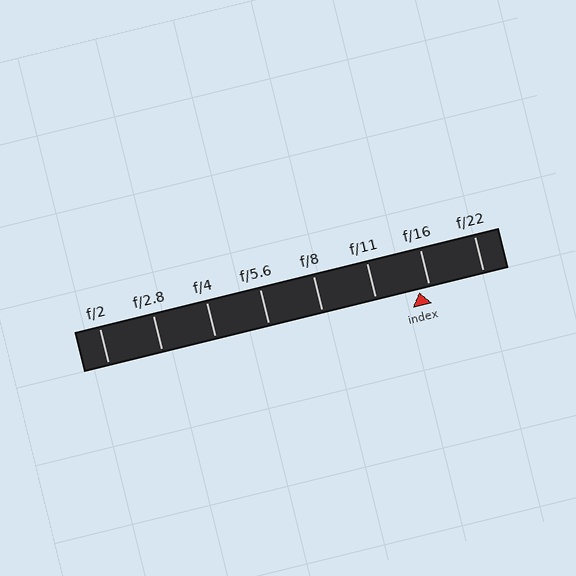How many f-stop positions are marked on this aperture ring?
There are 8 f-stop positions marked.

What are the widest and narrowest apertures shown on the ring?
The widest aperture shown is f/2 and the narrowest is f/22.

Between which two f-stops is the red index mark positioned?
The index mark is between f/11 and f/16.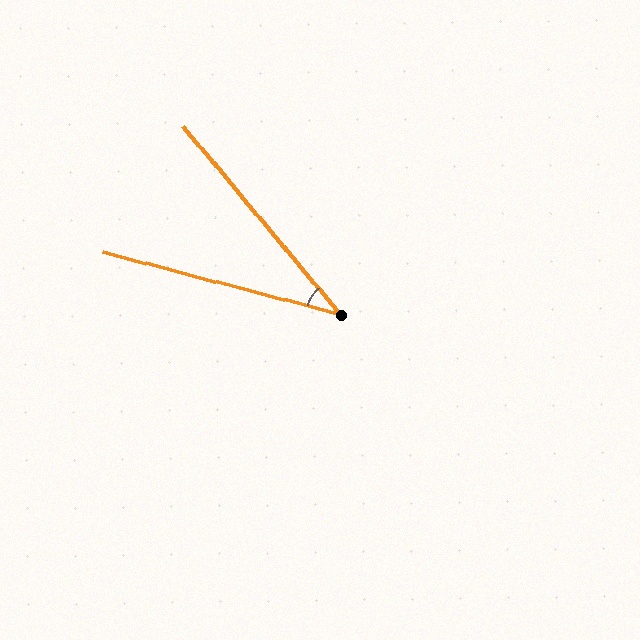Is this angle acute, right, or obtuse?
It is acute.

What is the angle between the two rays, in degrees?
Approximately 35 degrees.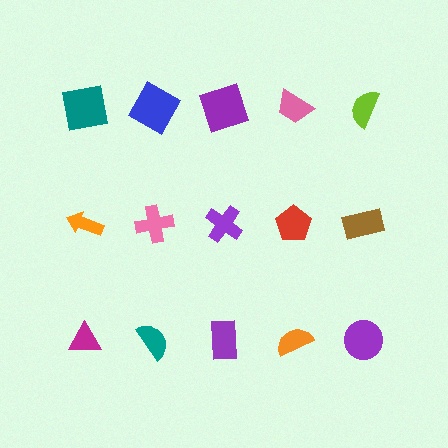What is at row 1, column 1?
A teal square.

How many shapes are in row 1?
5 shapes.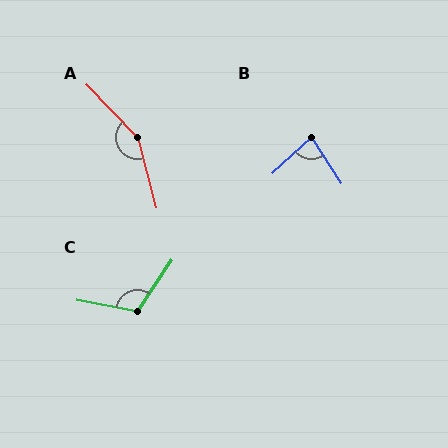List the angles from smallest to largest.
B (81°), C (113°), A (151°).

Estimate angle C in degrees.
Approximately 113 degrees.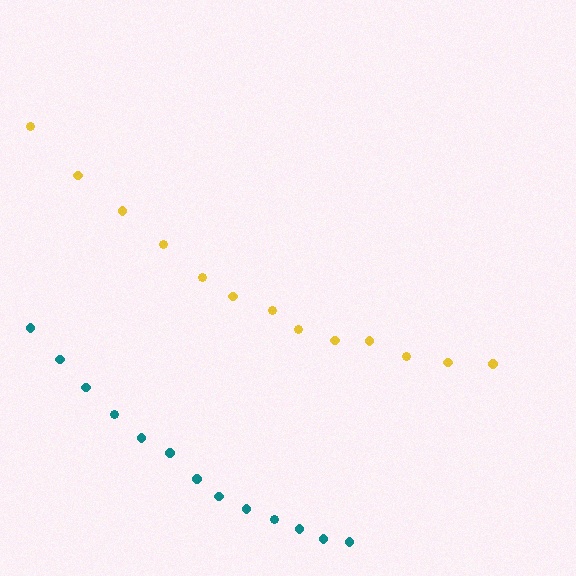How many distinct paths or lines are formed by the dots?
There are 2 distinct paths.